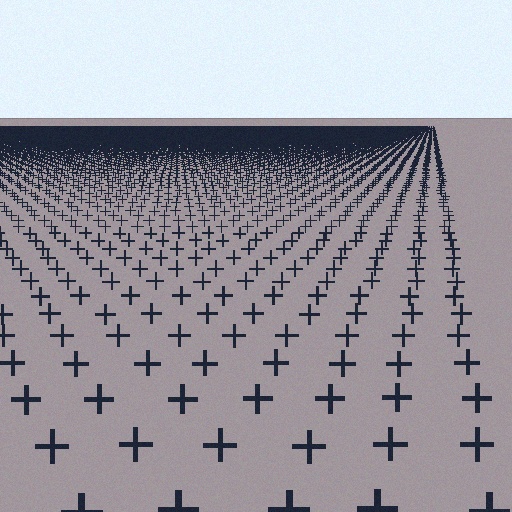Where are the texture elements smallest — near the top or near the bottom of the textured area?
Near the top.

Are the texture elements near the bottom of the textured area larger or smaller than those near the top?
Larger. Near the bottom, elements are closer to the viewer and appear at a bigger on-screen size.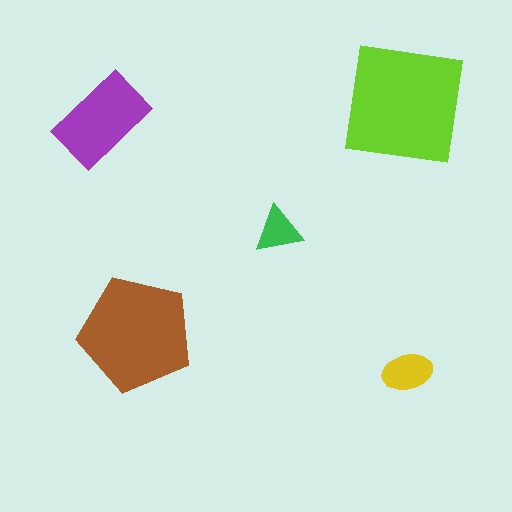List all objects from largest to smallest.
The lime square, the brown pentagon, the purple rectangle, the yellow ellipse, the green triangle.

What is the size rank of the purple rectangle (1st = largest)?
3rd.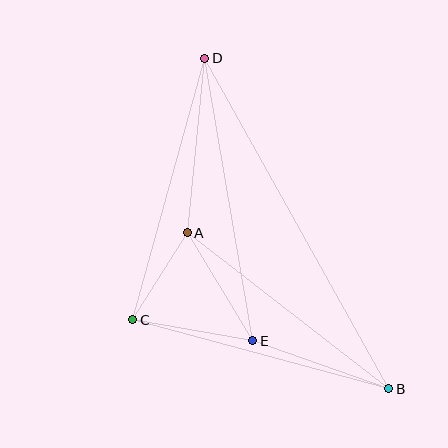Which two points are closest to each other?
Points A and C are closest to each other.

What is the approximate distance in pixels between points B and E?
The distance between B and E is approximately 144 pixels.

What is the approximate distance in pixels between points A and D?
The distance between A and D is approximately 175 pixels.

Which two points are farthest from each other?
Points B and D are farthest from each other.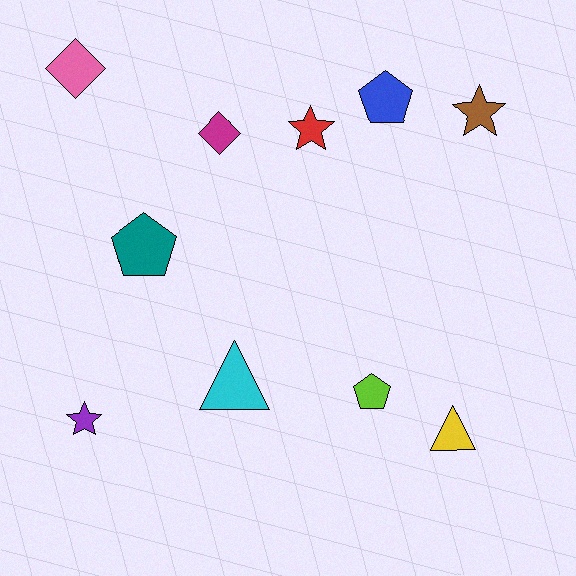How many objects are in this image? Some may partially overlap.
There are 10 objects.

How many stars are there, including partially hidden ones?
There are 3 stars.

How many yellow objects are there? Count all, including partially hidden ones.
There is 1 yellow object.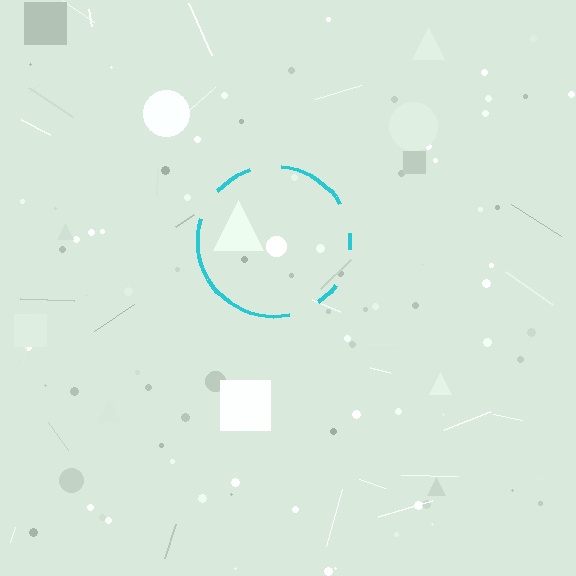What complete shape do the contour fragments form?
The contour fragments form a circle.